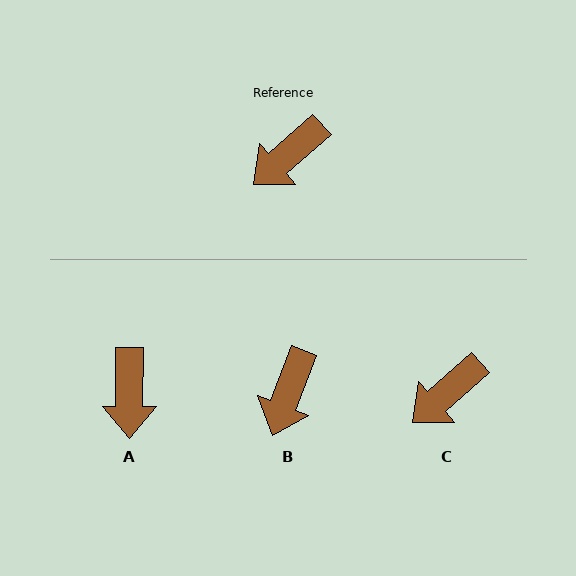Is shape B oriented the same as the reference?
No, it is off by about 28 degrees.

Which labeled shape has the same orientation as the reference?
C.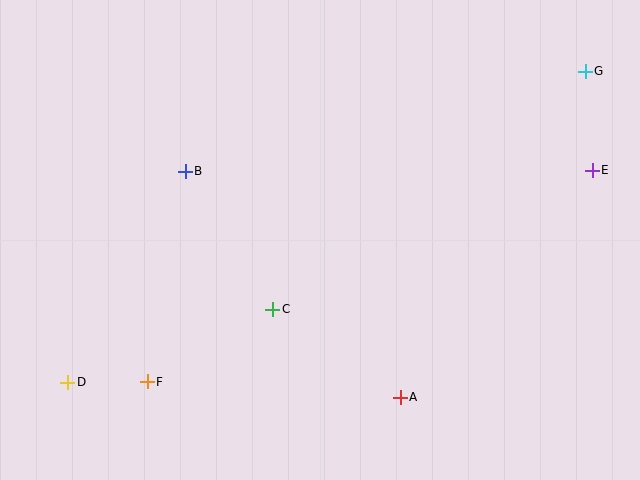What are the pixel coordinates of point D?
Point D is at (68, 382).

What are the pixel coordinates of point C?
Point C is at (273, 309).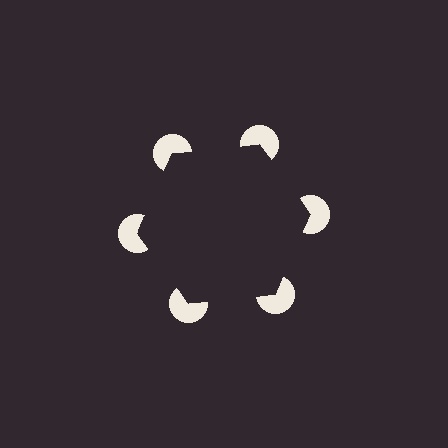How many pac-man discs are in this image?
There are 6 — one at each vertex of the illusory hexagon.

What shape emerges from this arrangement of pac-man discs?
An illusory hexagon — its edges are inferred from the aligned wedge cuts in the pac-man discs, not physically drawn.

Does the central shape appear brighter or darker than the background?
It typically appears slightly darker than the background, even though no actual brightness change is drawn.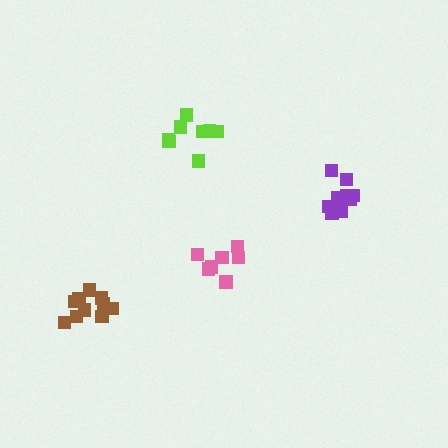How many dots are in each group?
Group 1: 7 dots, Group 2: 10 dots, Group 3: 8 dots, Group 4: 11 dots (36 total).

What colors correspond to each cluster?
The clusters are colored: pink, purple, lime, brown.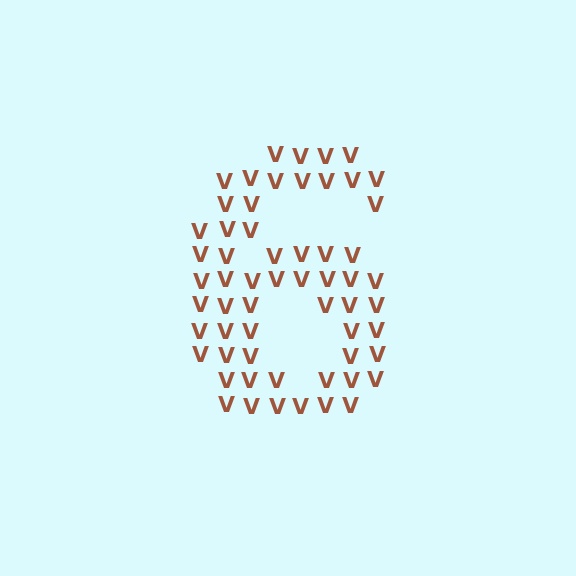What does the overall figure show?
The overall figure shows the digit 6.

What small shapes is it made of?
It is made of small letter V's.